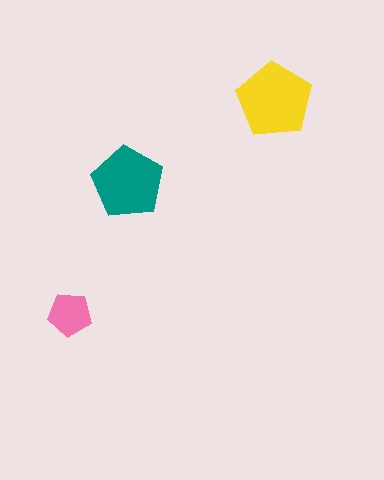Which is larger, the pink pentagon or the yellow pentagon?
The yellow one.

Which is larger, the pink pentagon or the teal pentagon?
The teal one.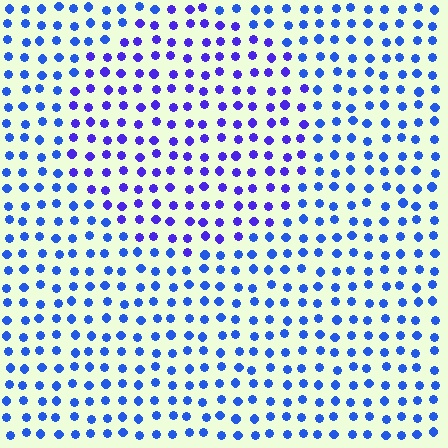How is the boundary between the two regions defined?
The boundary is defined purely by a slight shift in hue (about 29 degrees). Spacing, size, and orientation are identical on both sides.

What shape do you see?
I see a circle.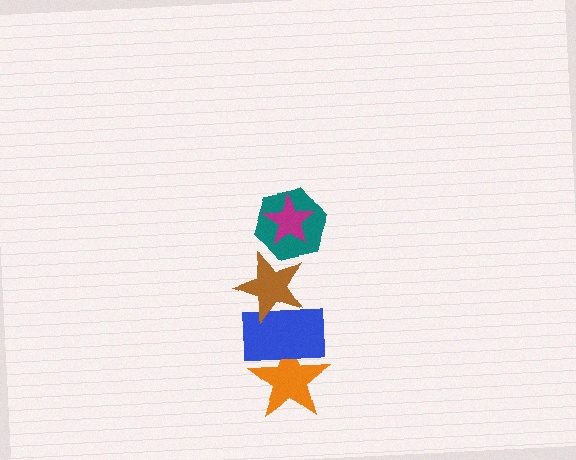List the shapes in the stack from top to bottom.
From top to bottom: the magenta star, the teal hexagon, the brown star, the blue rectangle, the orange star.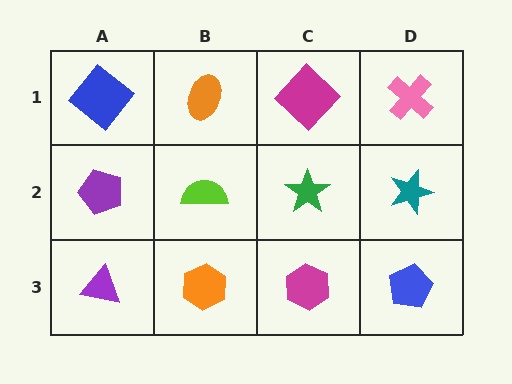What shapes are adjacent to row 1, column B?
A lime semicircle (row 2, column B), a blue diamond (row 1, column A), a magenta diamond (row 1, column C).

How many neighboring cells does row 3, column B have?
3.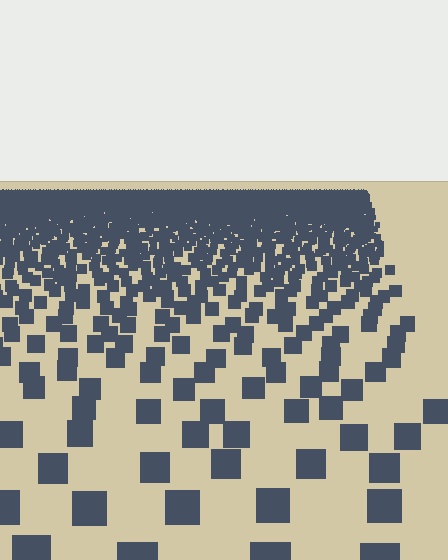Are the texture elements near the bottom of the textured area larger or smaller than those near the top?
Larger. Near the bottom, elements are closer to the viewer and appear at a bigger on-screen size.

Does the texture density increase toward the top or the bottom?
Density increases toward the top.